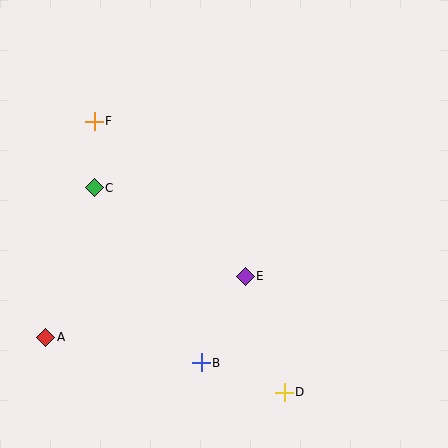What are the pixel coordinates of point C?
Point C is at (94, 188).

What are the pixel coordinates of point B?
Point B is at (201, 363).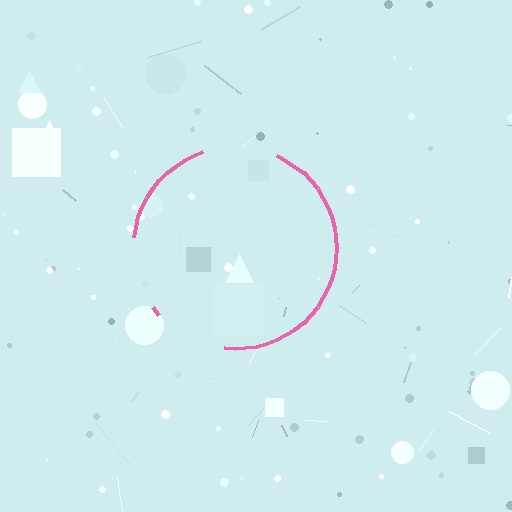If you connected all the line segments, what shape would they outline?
They would outline a circle.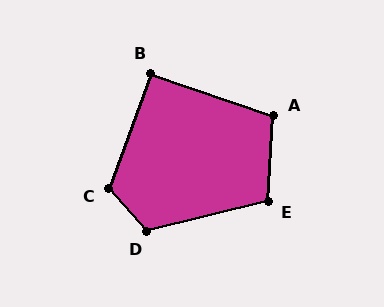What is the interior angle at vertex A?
Approximately 105 degrees (obtuse).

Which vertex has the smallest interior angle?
B, at approximately 91 degrees.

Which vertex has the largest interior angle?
C, at approximately 119 degrees.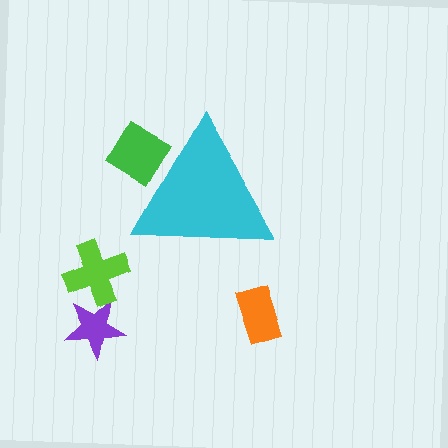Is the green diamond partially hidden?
Yes, the green diamond is partially hidden behind the cyan triangle.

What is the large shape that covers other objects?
A cyan triangle.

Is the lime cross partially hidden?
No, the lime cross is fully visible.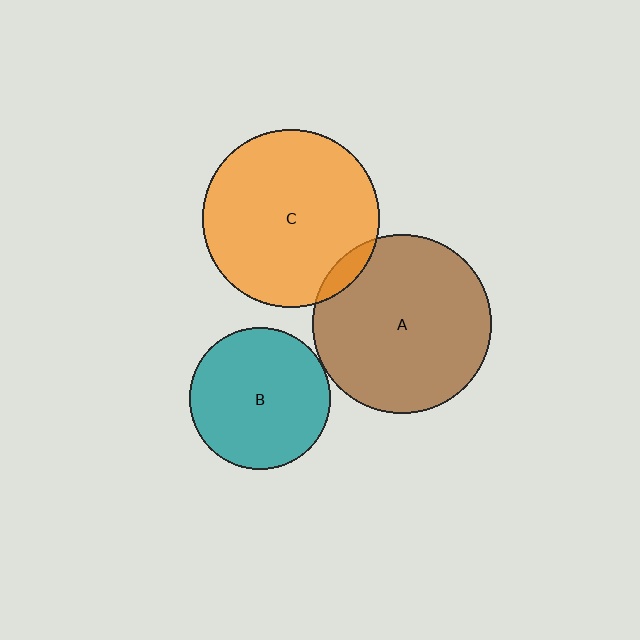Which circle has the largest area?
Circle A (brown).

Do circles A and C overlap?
Yes.